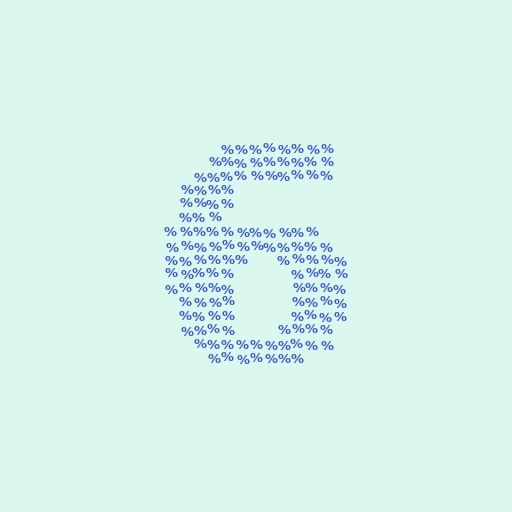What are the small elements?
The small elements are percent signs.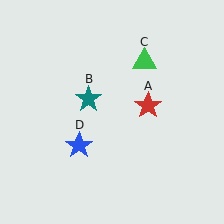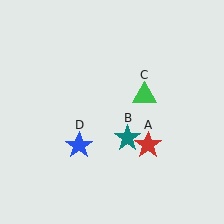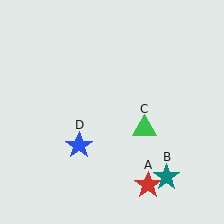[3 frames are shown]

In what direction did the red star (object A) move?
The red star (object A) moved down.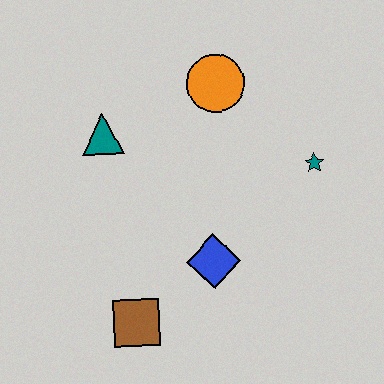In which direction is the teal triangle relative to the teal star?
The teal triangle is to the left of the teal star.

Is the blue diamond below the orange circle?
Yes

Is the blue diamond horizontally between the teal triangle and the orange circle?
Yes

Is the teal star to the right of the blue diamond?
Yes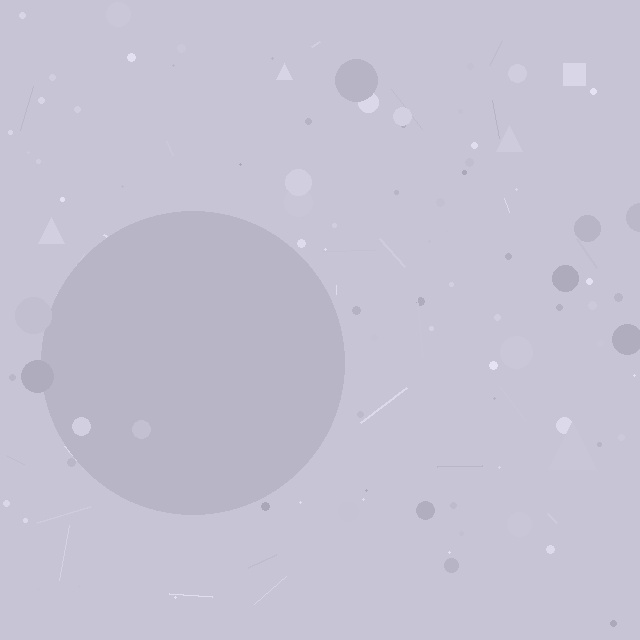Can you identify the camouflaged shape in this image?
The camouflaged shape is a circle.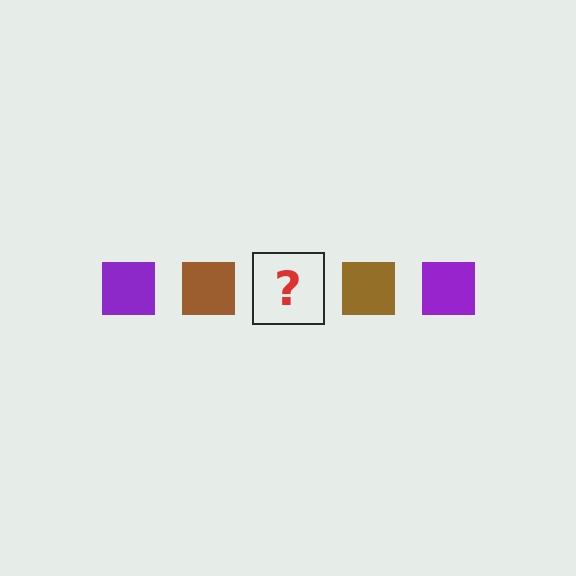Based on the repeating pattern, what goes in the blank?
The blank should be a purple square.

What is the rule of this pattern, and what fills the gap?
The rule is that the pattern cycles through purple, brown squares. The gap should be filled with a purple square.